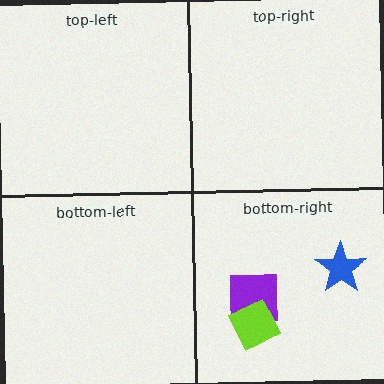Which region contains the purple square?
The bottom-right region.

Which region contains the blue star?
The bottom-right region.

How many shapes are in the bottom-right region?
3.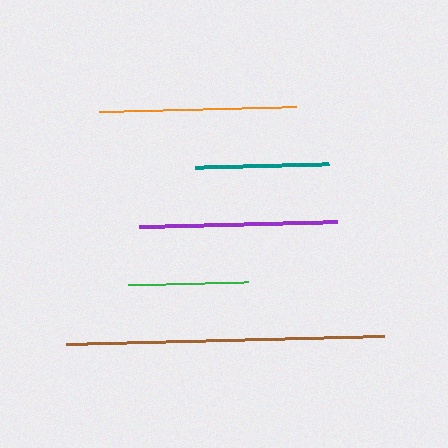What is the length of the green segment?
The green segment is approximately 120 pixels long.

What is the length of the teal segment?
The teal segment is approximately 134 pixels long.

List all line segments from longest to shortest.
From longest to shortest: brown, purple, orange, teal, green.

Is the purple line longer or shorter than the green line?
The purple line is longer than the green line.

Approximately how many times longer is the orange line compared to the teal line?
The orange line is approximately 1.5 times the length of the teal line.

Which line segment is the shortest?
The green line is the shortest at approximately 120 pixels.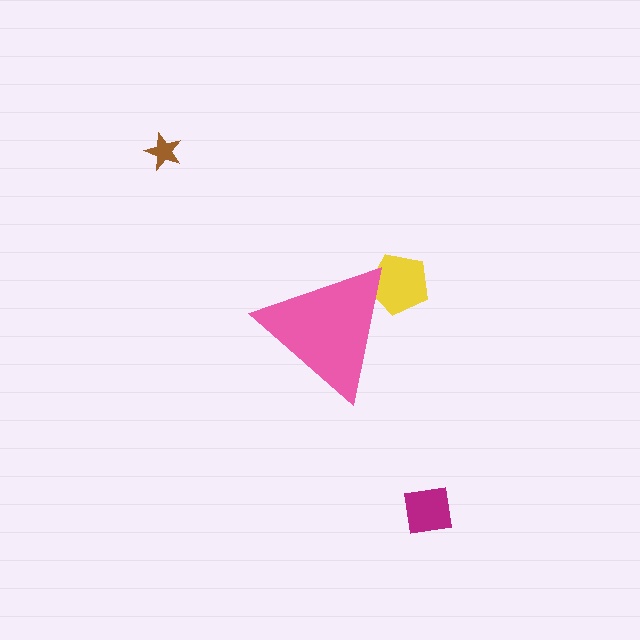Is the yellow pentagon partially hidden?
Yes, the yellow pentagon is partially hidden behind the pink triangle.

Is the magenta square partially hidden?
No, the magenta square is fully visible.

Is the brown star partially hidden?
No, the brown star is fully visible.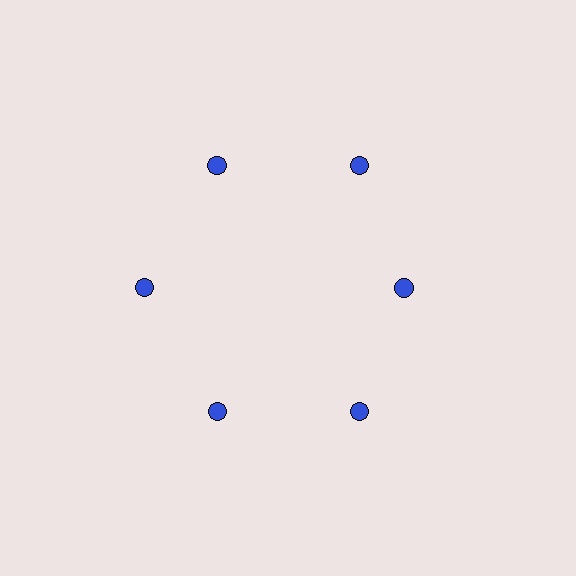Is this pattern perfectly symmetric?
No. The 6 blue circles are arranged in a ring, but one element near the 3 o'clock position is pulled inward toward the center, breaking the 6-fold rotational symmetry.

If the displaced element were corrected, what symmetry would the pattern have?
It would have 6-fold rotational symmetry — the pattern would map onto itself every 60 degrees.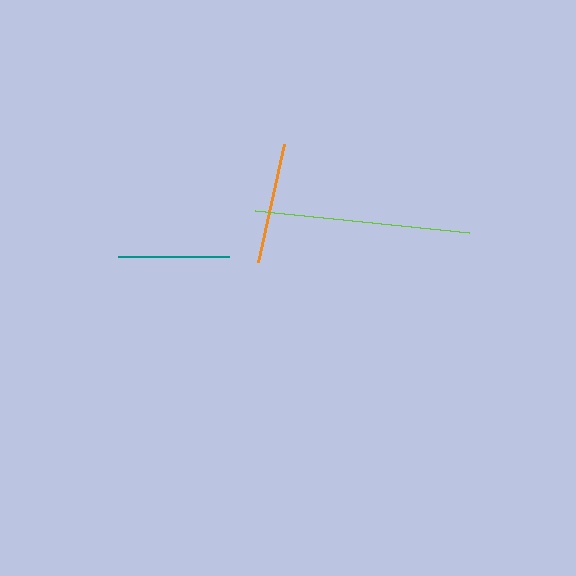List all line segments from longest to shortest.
From longest to shortest: lime, orange, teal.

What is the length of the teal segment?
The teal segment is approximately 111 pixels long.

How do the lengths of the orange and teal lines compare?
The orange and teal lines are approximately the same length.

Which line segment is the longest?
The lime line is the longest at approximately 215 pixels.